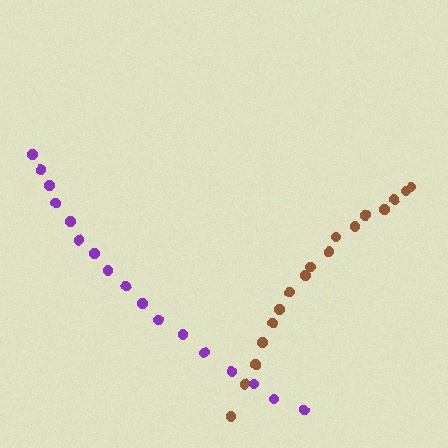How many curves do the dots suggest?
There are 2 distinct paths.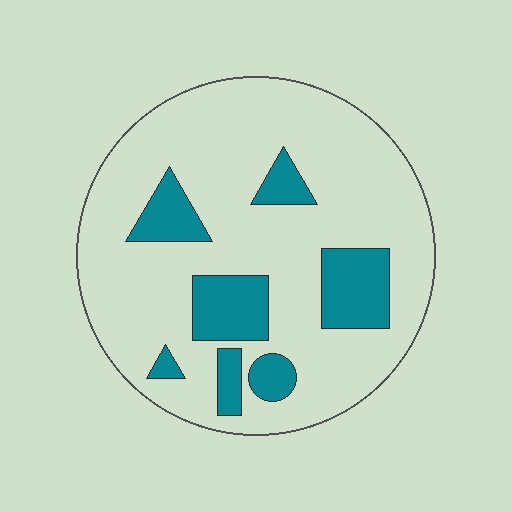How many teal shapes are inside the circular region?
7.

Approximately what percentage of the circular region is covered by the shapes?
Approximately 20%.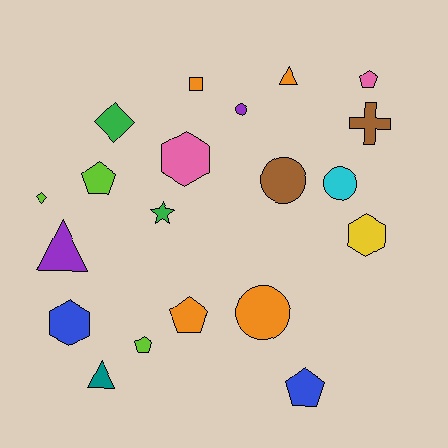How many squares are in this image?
There is 1 square.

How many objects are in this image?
There are 20 objects.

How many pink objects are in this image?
There are 2 pink objects.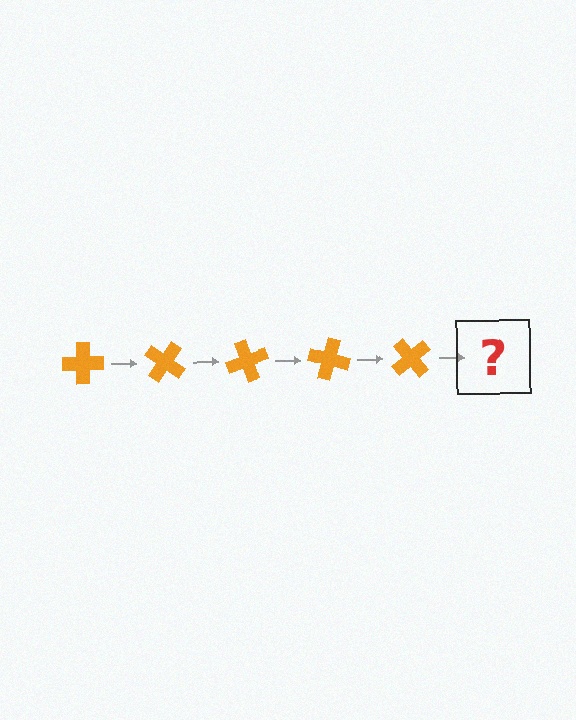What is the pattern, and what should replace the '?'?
The pattern is that the cross rotates 35 degrees each step. The '?' should be an orange cross rotated 175 degrees.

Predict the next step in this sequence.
The next step is an orange cross rotated 175 degrees.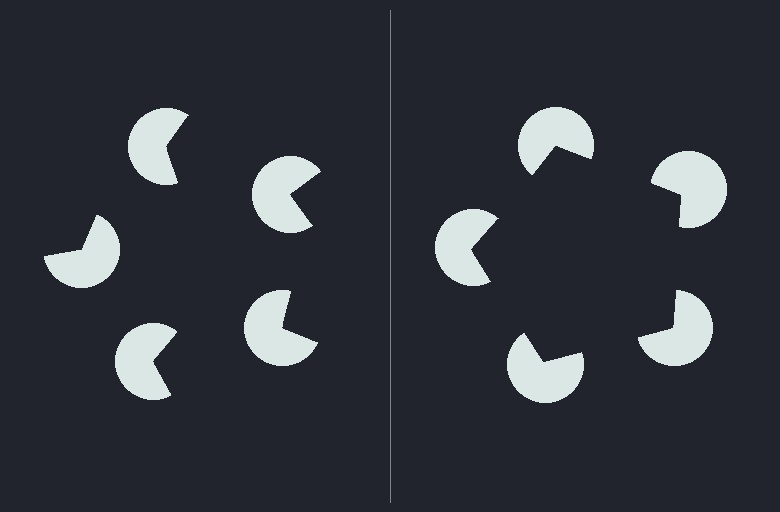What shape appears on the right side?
An illusory pentagon.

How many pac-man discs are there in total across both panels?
10 — 5 on each side.